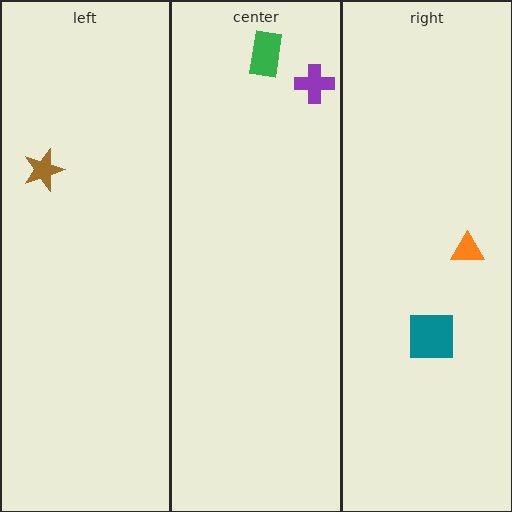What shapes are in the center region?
The green rectangle, the purple cross.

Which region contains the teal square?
The right region.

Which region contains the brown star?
The left region.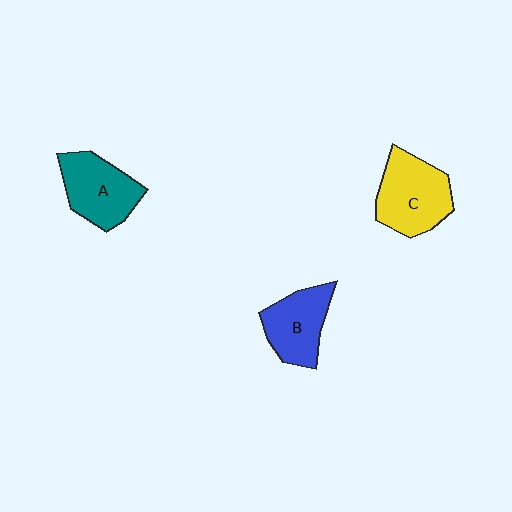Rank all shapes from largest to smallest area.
From largest to smallest: C (yellow), A (teal), B (blue).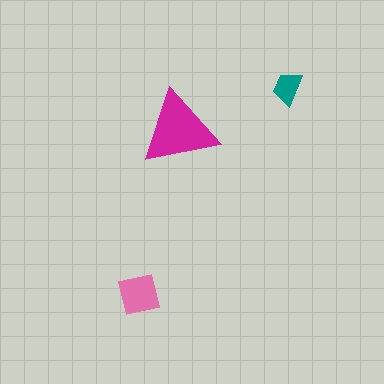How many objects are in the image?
There are 3 objects in the image.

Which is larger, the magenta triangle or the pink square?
The magenta triangle.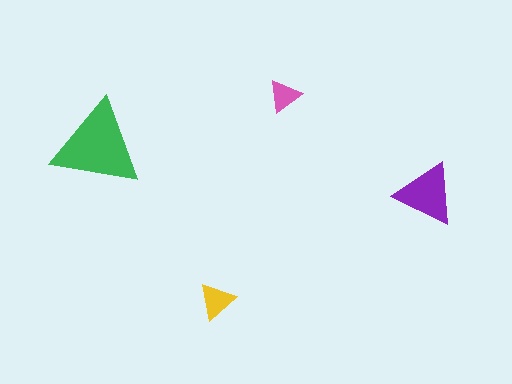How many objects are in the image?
There are 4 objects in the image.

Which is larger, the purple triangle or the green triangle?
The green one.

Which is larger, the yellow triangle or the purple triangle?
The purple one.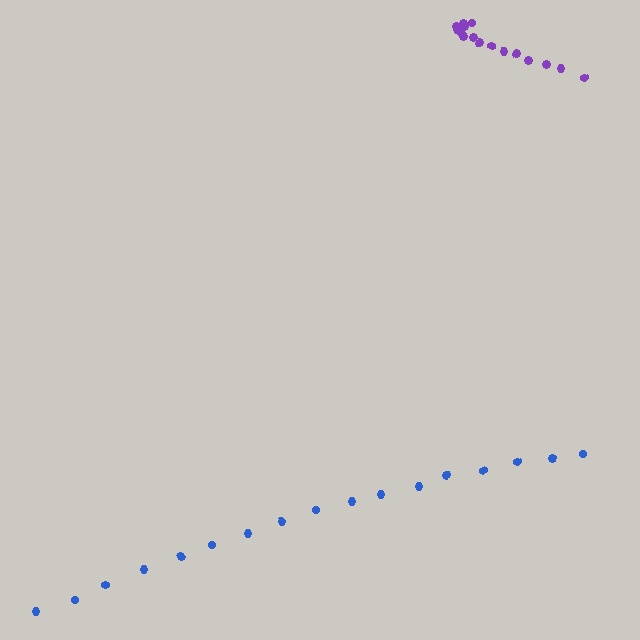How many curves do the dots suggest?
There are 2 distinct paths.